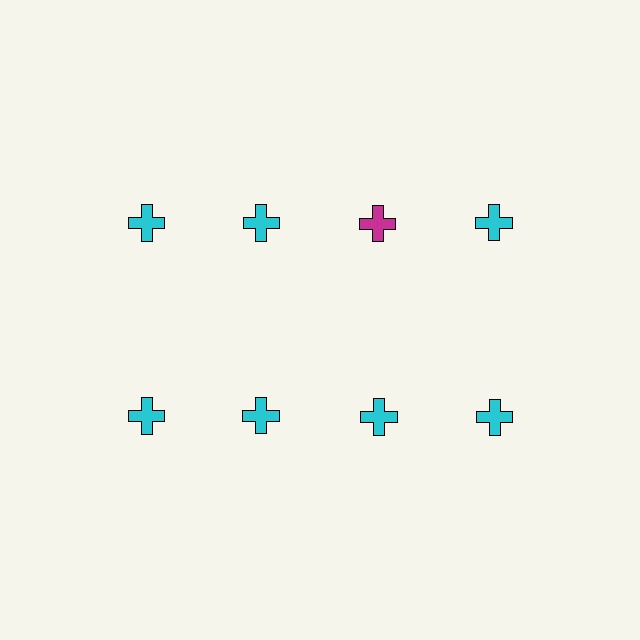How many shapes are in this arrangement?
There are 8 shapes arranged in a grid pattern.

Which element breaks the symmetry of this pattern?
The magenta cross in the top row, center column breaks the symmetry. All other shapes are cyan crosses.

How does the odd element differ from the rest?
It has a different color: magenta instead of cyan.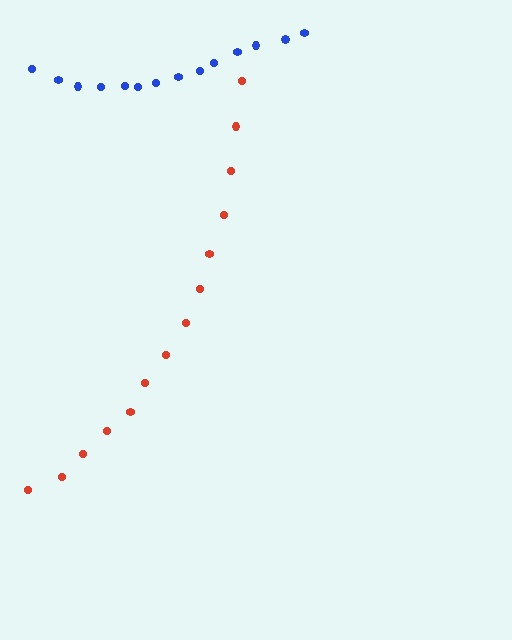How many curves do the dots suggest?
There are 2 distinct paths.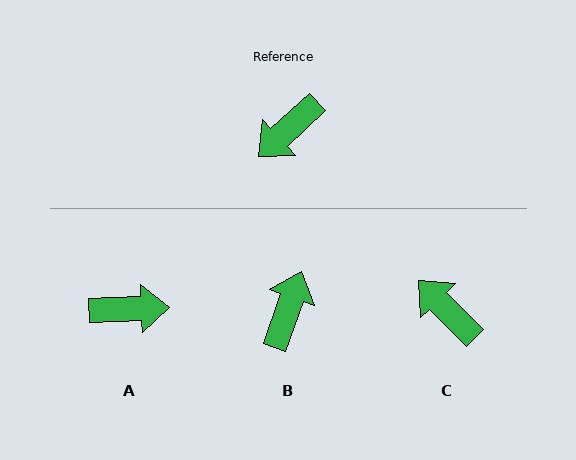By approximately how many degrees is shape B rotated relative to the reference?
Approximately 152 degrees clockwise.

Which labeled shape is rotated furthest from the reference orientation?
B, about 152 degrees away.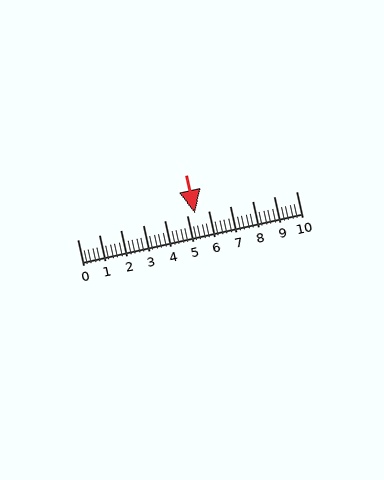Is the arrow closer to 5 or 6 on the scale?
The arrow is closer to 5.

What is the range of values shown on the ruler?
The ruler shows values from 0 to 10.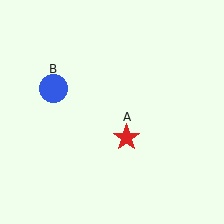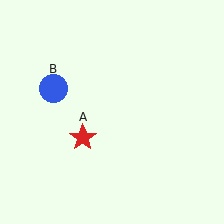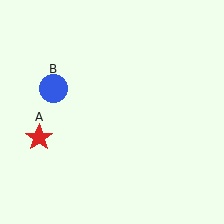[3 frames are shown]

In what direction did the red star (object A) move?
The red star (object A) moved left.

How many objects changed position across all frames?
1 object changed position: red star (object A).